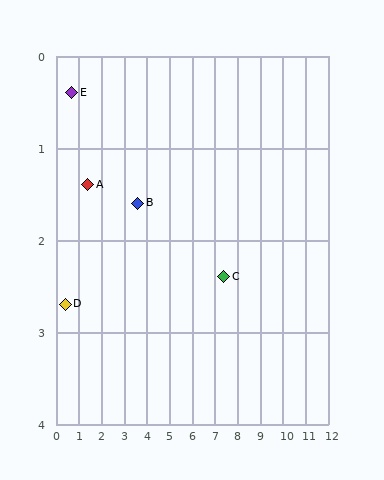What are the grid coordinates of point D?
Point D is at approximately (0.4, 2.7).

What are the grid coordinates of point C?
Point C is at approximately (7.4, 2.4).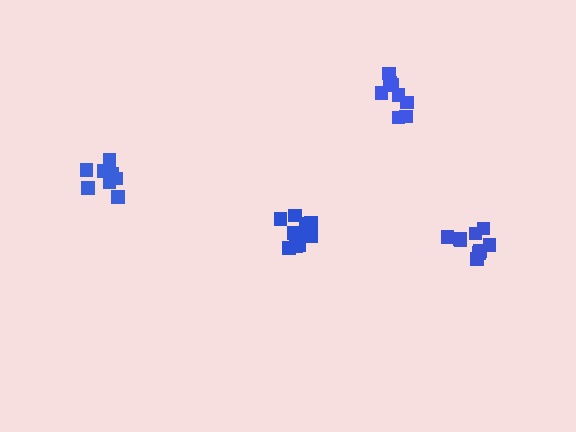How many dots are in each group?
Group 1: 8 dots, Group 2: 9 dots, Group 3: 12 dots, Group 4: 8 dots (37 total).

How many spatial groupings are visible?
There are 4 spatial groupings.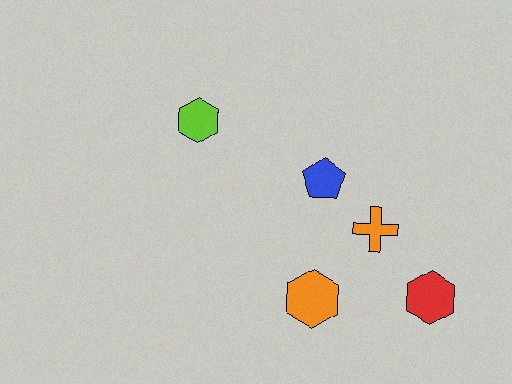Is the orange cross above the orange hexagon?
Yes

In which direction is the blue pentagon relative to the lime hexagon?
The blue pentagon is to the right of the lime hexagon.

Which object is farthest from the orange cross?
The lime hexagon is farthest from the orange cross.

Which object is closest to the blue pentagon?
The orange cross is closest to the blue pentagon.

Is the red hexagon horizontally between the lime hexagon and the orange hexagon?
No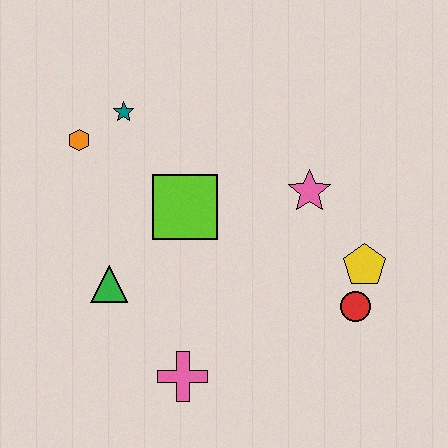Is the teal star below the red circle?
No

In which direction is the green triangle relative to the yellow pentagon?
The green triangle is to the left of the yellow pentagon.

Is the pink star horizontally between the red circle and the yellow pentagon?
No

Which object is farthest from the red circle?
The orange hexagon is farthest from the red circle.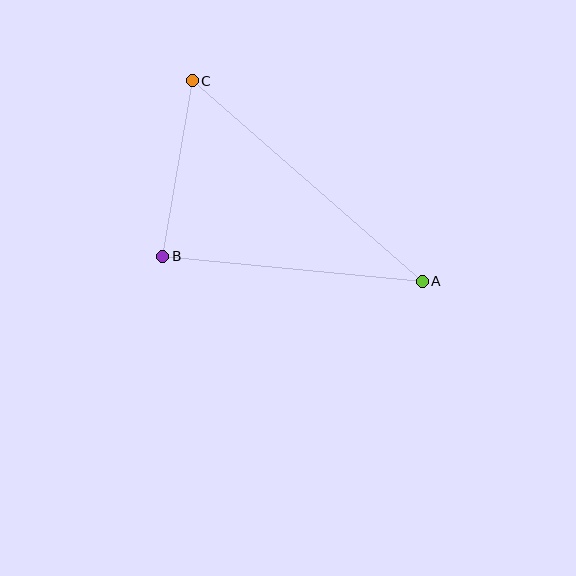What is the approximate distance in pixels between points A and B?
The distance between A and B is approximately 261 pixels.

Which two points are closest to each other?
Points B and C are closest to each other.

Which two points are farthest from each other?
Points A and C are farthest from each other.